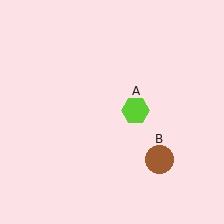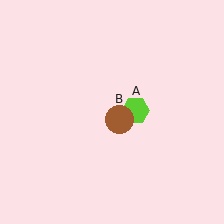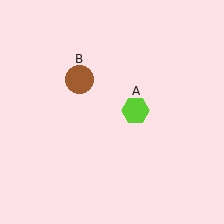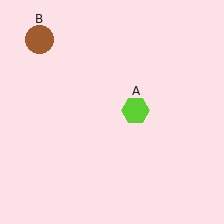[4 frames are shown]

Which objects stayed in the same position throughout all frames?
Lime hexagon (object A) remained stationary.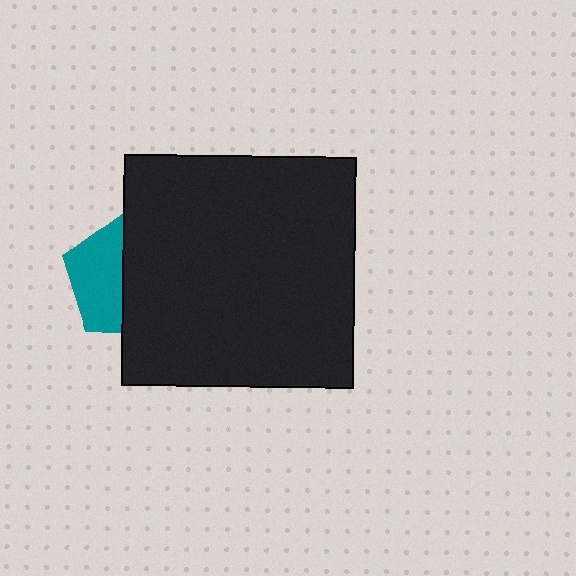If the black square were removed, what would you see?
You would see the complete teal pentagon.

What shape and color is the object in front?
The object in front is a black square.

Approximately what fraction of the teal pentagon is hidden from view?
Roughly 56% of the teal pentagon is hidden behind the black square.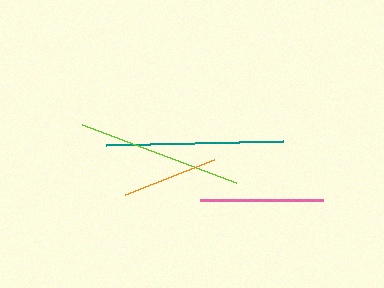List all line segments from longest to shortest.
From longest to shortest: teal, lime, pink, orange.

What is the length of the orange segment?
The orange segment is approximately 96 pixels long.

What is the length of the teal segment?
The teal segment is approximately 177 pixels long.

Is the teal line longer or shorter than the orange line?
The teal line is longer than the orange line.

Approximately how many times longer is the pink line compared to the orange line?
The pink line is approximately 1.3 times the length of the orange line.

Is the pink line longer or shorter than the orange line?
The pink line is longer than the orange line.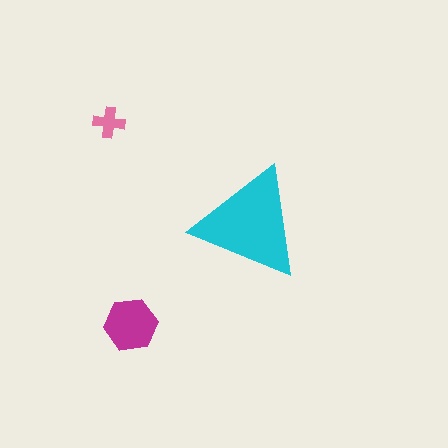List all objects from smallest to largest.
The pink cross, the magenta hexagon, the cyan triangle.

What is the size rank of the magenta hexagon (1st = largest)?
2nd.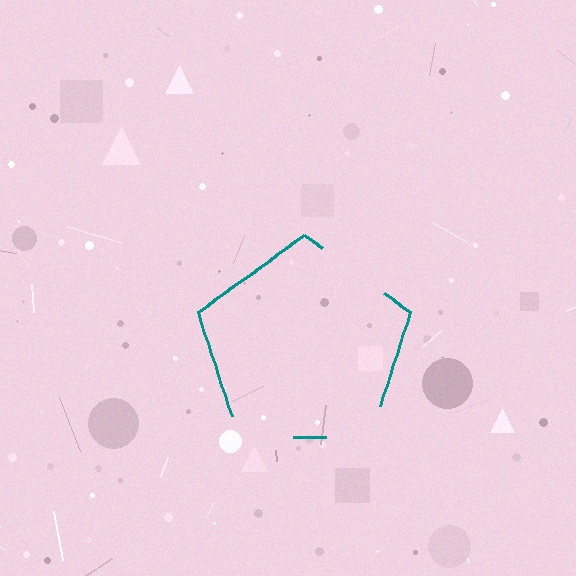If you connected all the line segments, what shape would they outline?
They would outline a pentagon.